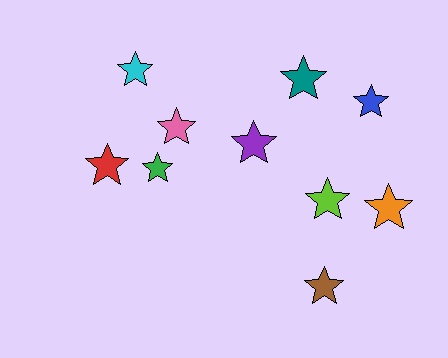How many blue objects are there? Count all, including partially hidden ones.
There is 1 blue object.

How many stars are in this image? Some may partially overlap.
There are 10 stars.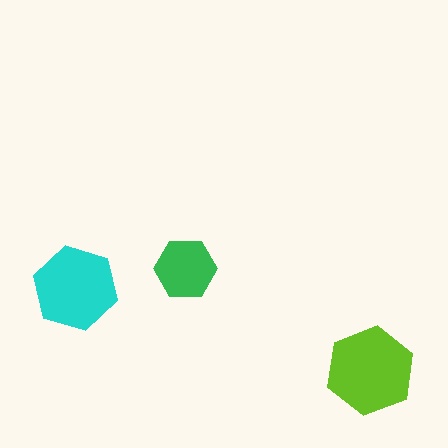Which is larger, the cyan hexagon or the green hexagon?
The cyan one.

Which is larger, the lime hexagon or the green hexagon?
The lime one.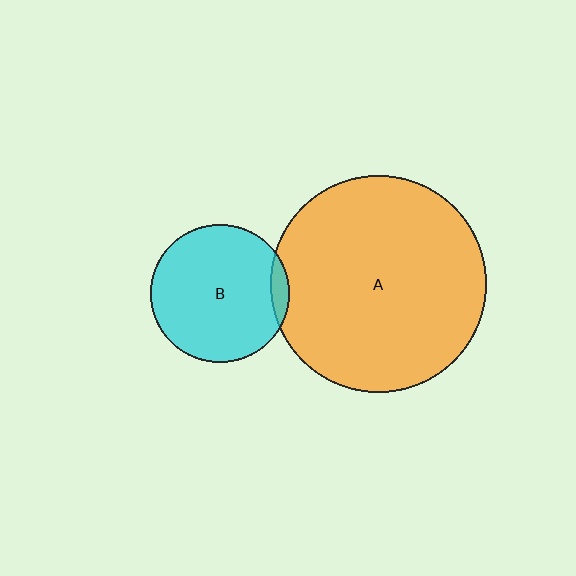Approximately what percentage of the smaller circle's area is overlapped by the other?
Approximately 5%.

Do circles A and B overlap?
Yes.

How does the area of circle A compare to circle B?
Approximately 2.4 times.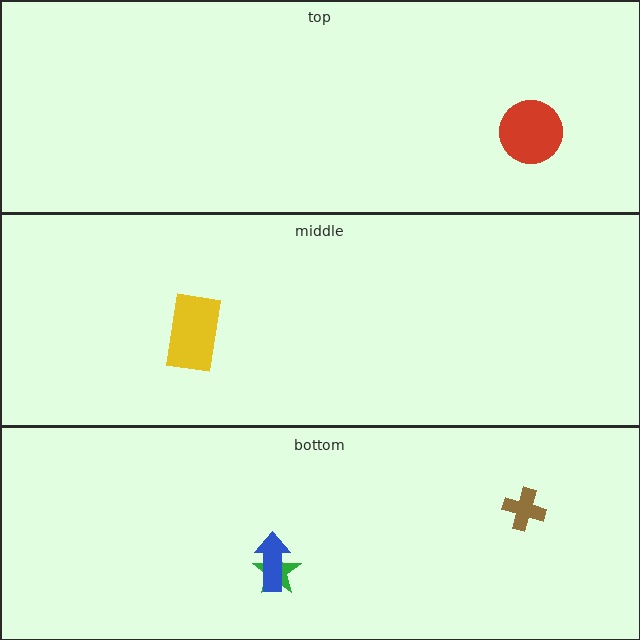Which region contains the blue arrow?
The bottom region.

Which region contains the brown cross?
The bottom region.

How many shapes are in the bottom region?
3.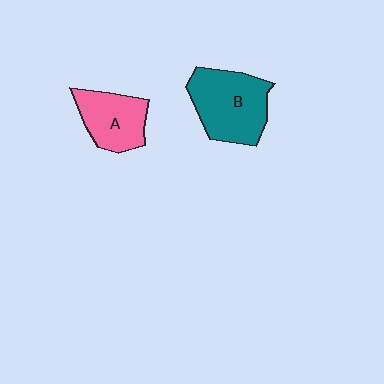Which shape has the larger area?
Shape B (teal).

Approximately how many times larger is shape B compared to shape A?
Approximately 1.4 times.